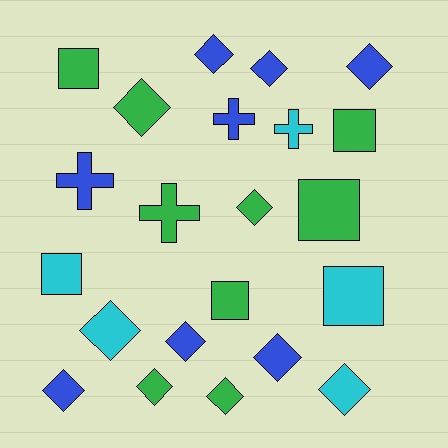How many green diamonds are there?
There are 4 green diamonds.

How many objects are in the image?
There are 22 objects.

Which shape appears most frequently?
Diamond, with 12 objects.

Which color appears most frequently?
Green, with 9 objects.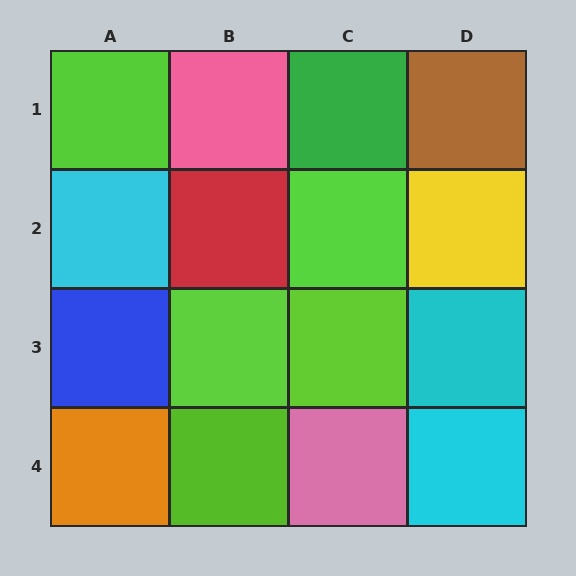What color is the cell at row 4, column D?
Cyan.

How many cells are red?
1 cell is red.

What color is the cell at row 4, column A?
Orange.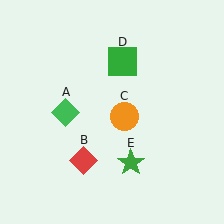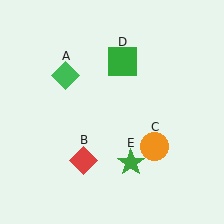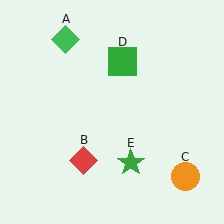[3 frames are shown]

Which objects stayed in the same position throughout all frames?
Red diamond (object B) and green square (object D) and green star (object E) remained stationary.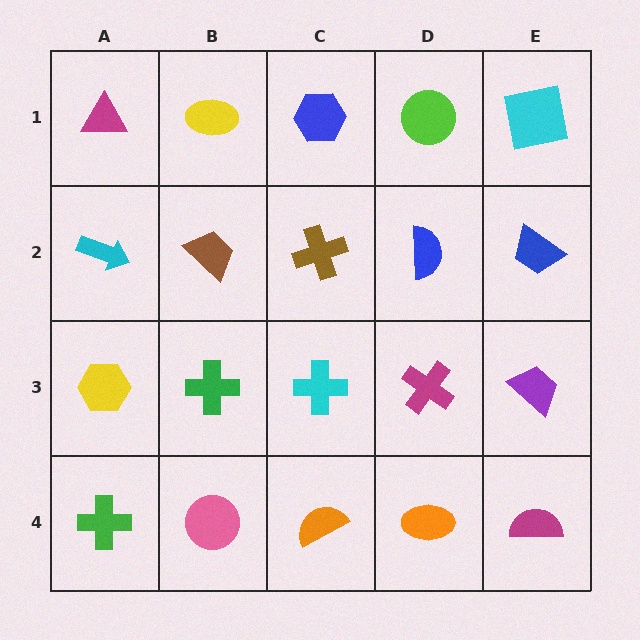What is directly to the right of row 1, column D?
A cyan square.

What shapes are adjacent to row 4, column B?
A green cross (row 3, column B), a green cross (row 4, column A), an orange semicircle (row 4, column C).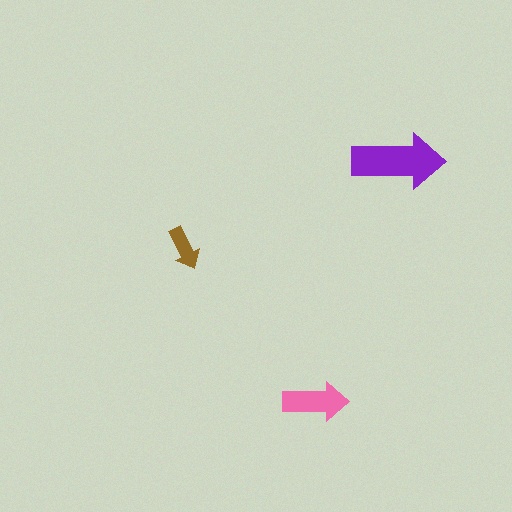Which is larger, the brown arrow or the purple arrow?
The purple one.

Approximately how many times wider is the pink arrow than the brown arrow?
About 1.5 times wider.